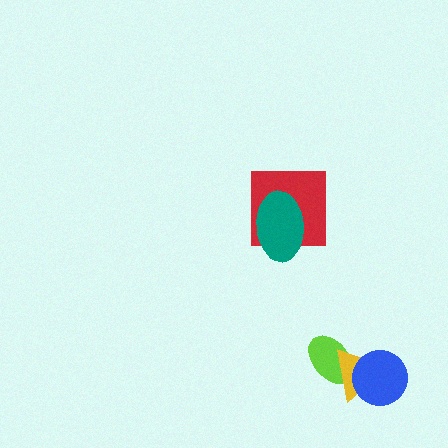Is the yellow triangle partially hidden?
Yes, it is partially covered by another shape.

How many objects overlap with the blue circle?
1 object overlaps with the blue circle.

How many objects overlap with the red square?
1 object overlaps with the red square.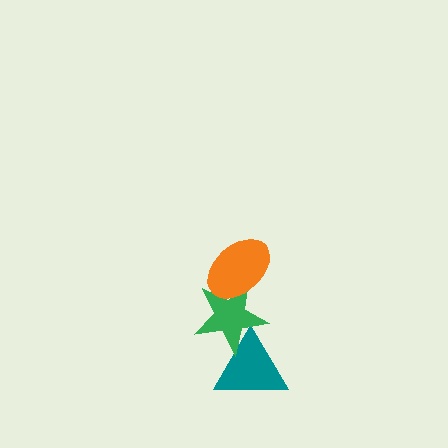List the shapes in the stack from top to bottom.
From top to bottom: the orange ellipse, the green star, the teal triangle.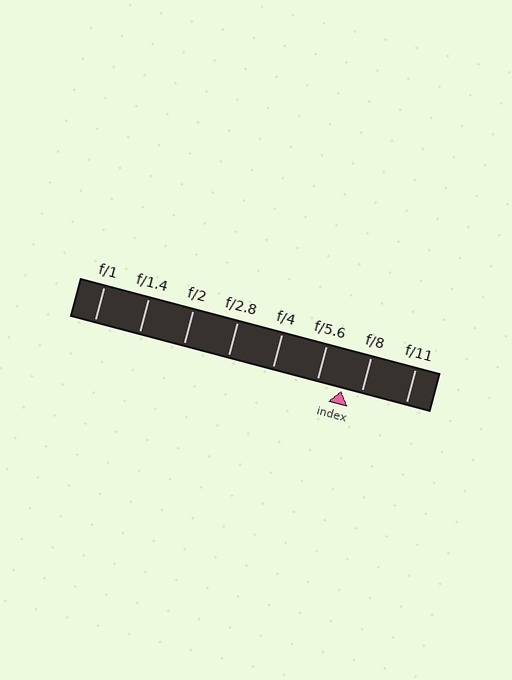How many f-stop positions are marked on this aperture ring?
There are 8 f-stop positions marked.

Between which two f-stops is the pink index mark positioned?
The index mark is between f/5.6 and f/8.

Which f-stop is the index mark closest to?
The index mark is closest to f/8.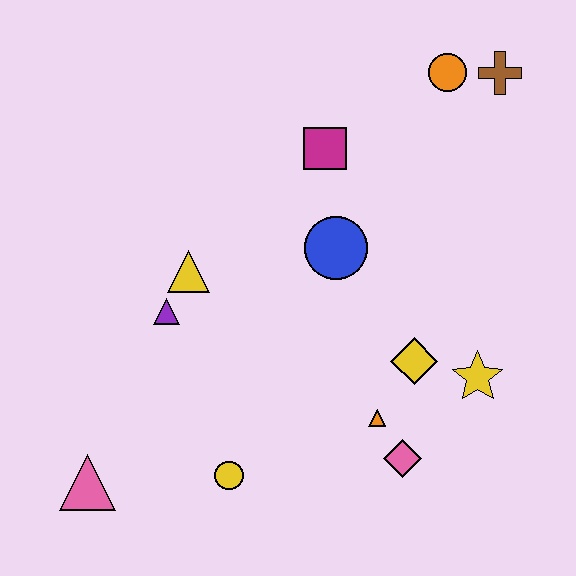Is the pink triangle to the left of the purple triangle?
Yes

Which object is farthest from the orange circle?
The pink triangle is farthest from the orange circle.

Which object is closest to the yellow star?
The yellow diamond is closest to the yellow star.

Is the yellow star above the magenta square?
No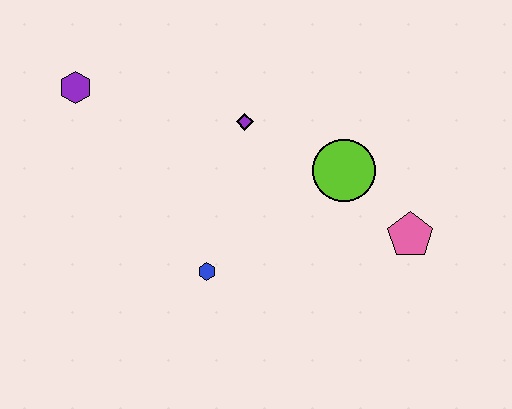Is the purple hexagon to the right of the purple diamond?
No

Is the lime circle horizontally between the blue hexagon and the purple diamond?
No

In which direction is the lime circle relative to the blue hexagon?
The lime circle is to the right of the blue hexagon.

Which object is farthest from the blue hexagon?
The purple hexagon is farthest from the blue hexagon.